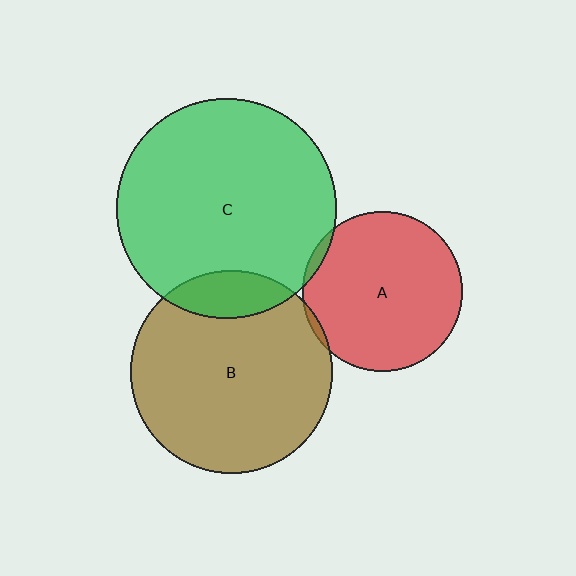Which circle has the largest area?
Circle C (green).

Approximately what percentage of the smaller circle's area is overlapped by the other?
Approximately 15%.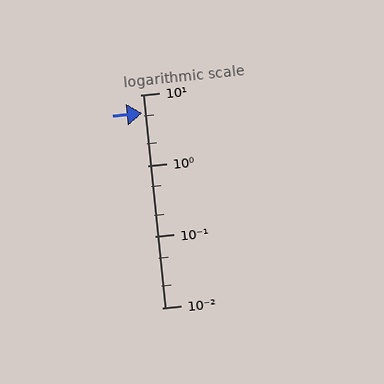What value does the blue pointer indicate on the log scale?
The pointer indicates approximately 5.5.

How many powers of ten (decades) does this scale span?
The scale spans 3 decades, from 0.01 to 10.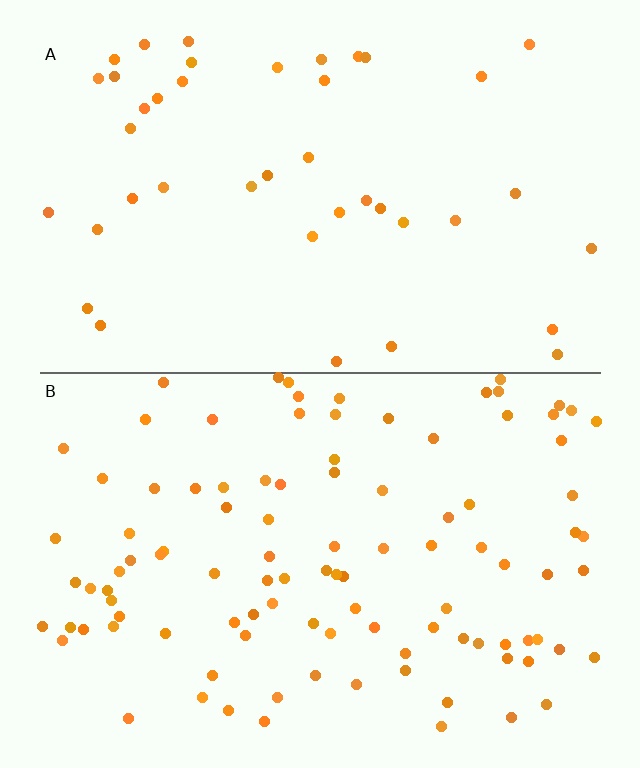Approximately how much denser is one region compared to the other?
Approximately 2.5× — region B over region A.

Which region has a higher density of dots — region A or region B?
B (the bottom).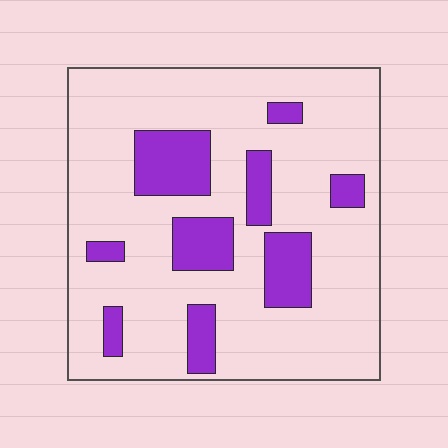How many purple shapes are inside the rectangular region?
9.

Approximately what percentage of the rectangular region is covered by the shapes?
Approximately 20%.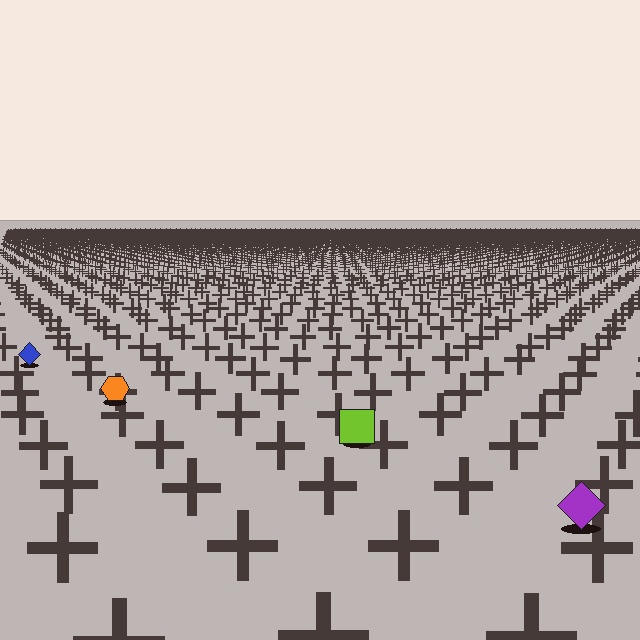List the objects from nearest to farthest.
From nearest to farthest: the purple diamond, the lime square, the orange hexagon, the blue diamond.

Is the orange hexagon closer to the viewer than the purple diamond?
No. The purple diamond is closer — you can tell from the texture gradient: the ground texture is coarser near it.